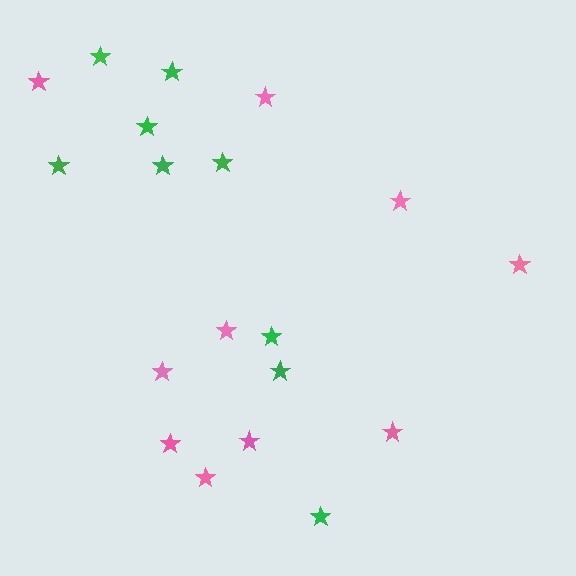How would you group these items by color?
There are 2 groups: one group of pink stars (10) and one group of green stars (9).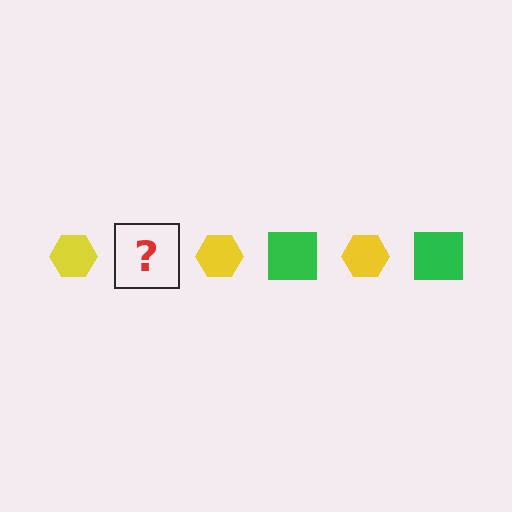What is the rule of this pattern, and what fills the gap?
The rule is that the pattern alternates between yellow hexagon and green square. The gap should be filled with a green square.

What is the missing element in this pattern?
The missing element is a green square.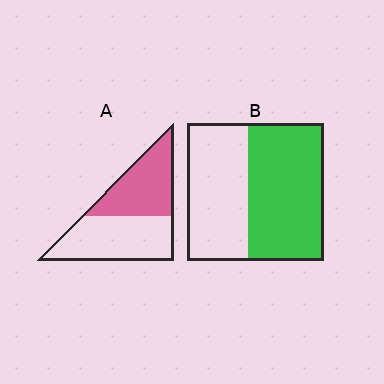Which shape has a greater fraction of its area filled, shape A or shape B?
Shape B.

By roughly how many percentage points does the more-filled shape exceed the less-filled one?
By roughly 10 percentage points (B over A).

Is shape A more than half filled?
No.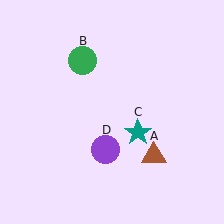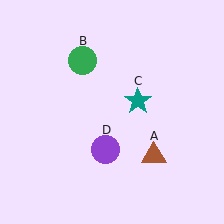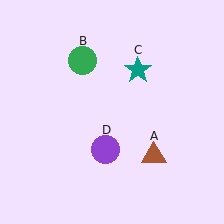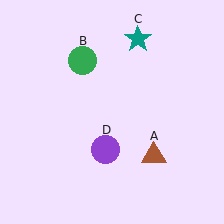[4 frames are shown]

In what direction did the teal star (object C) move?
The teal star (object C) moved up.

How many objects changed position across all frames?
1 object changed position: teal star (object C).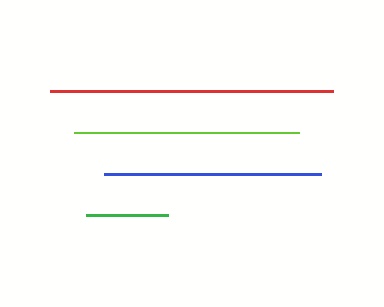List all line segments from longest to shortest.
From longest to shortest: red, lime, blue, green.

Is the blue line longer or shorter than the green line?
The blue line is longer than the green line.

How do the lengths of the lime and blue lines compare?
The lime and blue lines are approximately the same length.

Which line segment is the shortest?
The green line is the shortest at approximately 82 pixels.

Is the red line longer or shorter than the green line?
The red line is longer than the green line.